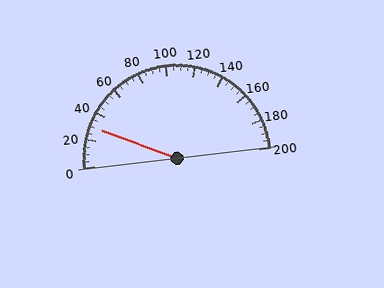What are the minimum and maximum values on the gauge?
The gauge ranges from 0 to 200.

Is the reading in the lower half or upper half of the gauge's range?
The reading is in the lower half of the range (0 to 200).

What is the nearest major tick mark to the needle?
The nearest major tick mark is 40.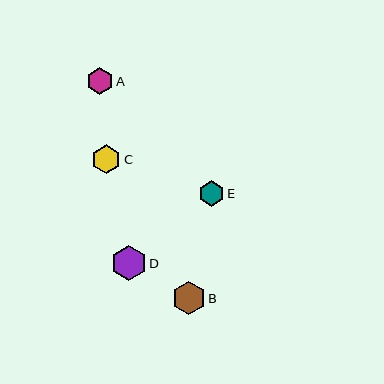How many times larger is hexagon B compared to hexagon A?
Hexagon B is approximately 1.2 times the size of hexagon A.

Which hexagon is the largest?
Hexagon D is the largest with a size of approximately 35 pixels.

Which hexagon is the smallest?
Hexagon E is the smallest with a size of approximately 26 pixels.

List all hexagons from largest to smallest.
From largest to smallest: D, B, C, A, E.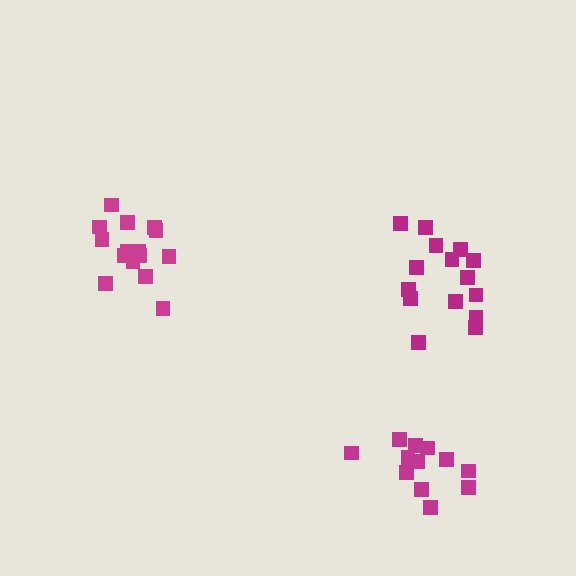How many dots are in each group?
Group 1: 12 dots, Group 2: 15 dots, Group 3: 15 dots (42 total).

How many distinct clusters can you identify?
There are 3 distinct clusters.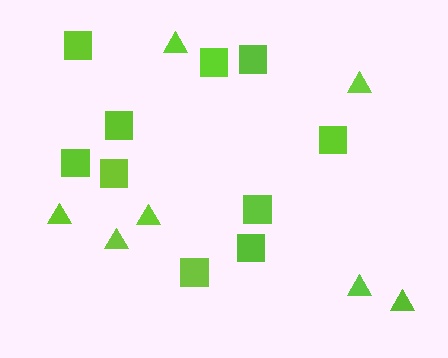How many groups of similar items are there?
There are 2 groups: one group of triangles (7) and one group of squares (10).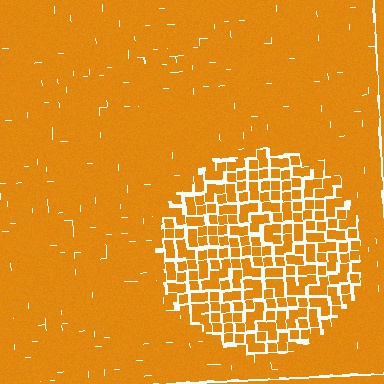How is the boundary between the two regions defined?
The boundary is defined by a change in element density (approximately 1.8x ratio). All elements are the same color, size, and shape.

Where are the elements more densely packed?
The elements are more densely packed outside the circle boundary.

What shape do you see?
I see a circle.